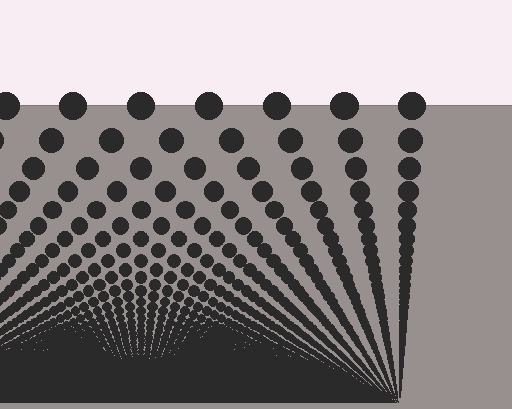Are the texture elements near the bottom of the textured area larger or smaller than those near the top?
Smaller. The gradient is inverted — elements near the bottom are smaller and denser.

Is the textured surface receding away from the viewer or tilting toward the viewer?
The surface appears to tilt toward the viewer. Texture elements get larger and sparser toward the top.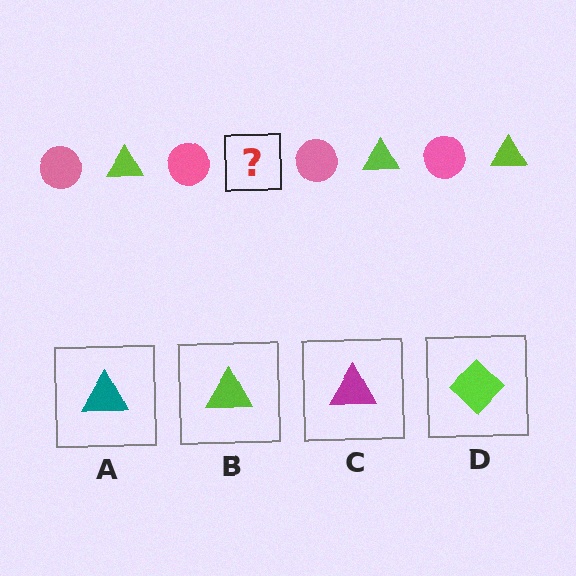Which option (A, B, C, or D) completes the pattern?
B.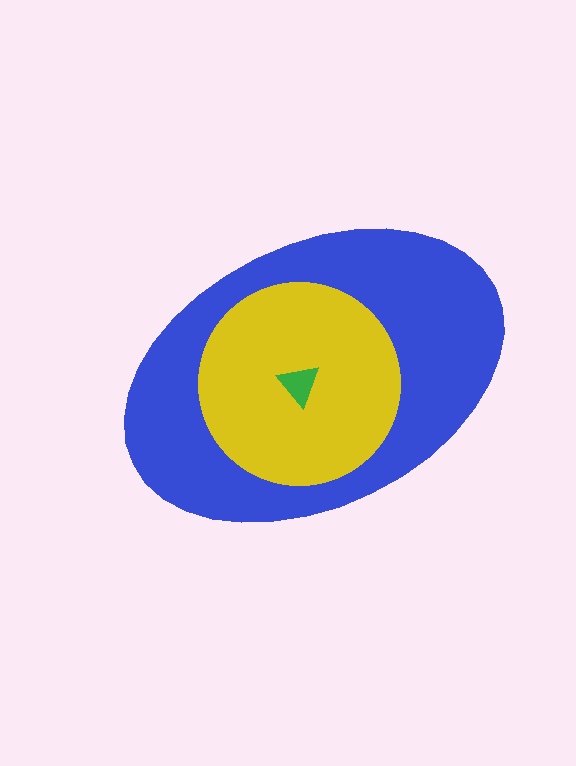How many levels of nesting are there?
3.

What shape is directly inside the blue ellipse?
The yellow circle.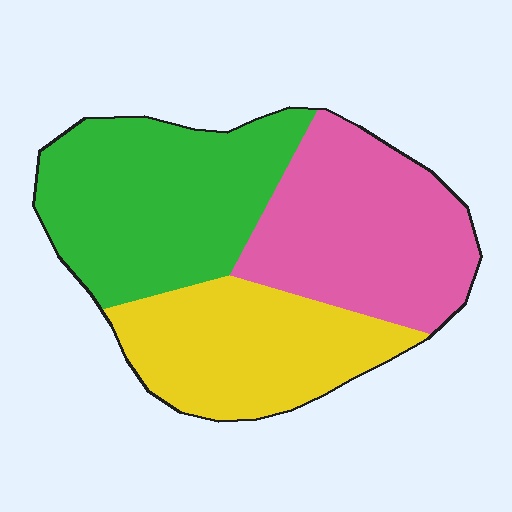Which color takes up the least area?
Yellow, at roughly 30%.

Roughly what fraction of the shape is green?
Green takes up about three eighths (3/8) of the shape.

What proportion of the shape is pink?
Pink covers roughly 35% of the shape.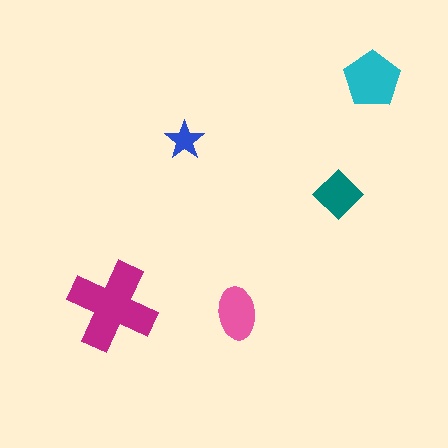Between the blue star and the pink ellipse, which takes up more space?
The pink ellipse.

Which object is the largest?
The magenta cross.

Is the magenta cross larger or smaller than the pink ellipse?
Larger.